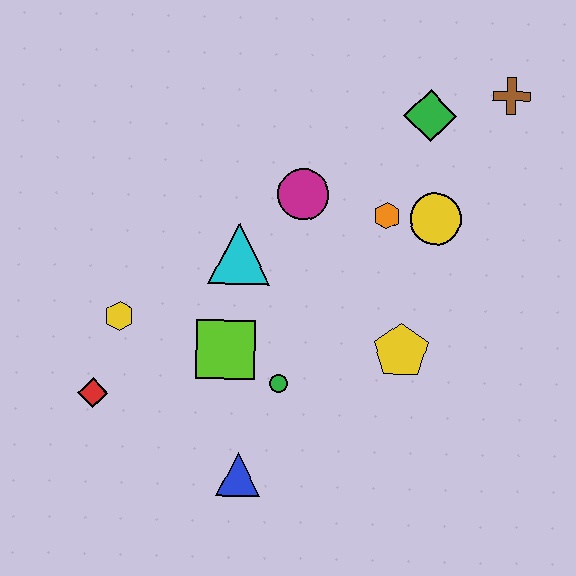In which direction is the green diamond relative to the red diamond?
The green diamond is to the right of the red diamond.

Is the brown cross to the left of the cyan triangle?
No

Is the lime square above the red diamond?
Yes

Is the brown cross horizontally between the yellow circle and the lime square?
No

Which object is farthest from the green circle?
The brown cross is farthest from the green circle.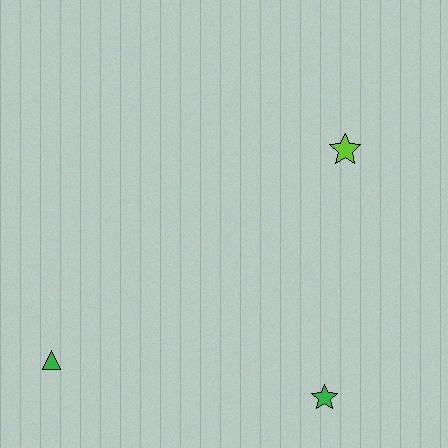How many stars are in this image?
There are 2 stars.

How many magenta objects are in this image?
There are no magenta objects.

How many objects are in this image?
There are 3 objects.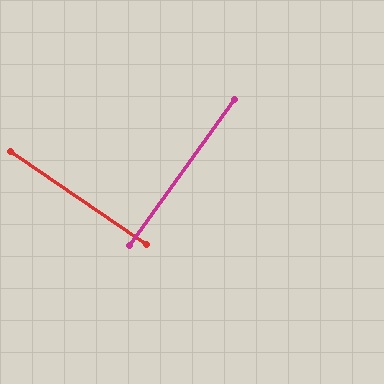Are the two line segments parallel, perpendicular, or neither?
Perpendicular — they meet at approximately 89°.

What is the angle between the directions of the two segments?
Approximately 89 degrees.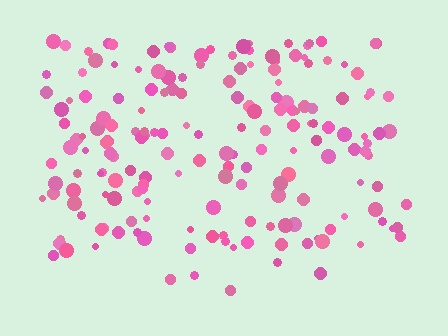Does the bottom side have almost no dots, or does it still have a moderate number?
Still a moderate number, just noticeably fewer than the top.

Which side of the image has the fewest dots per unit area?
The bottom.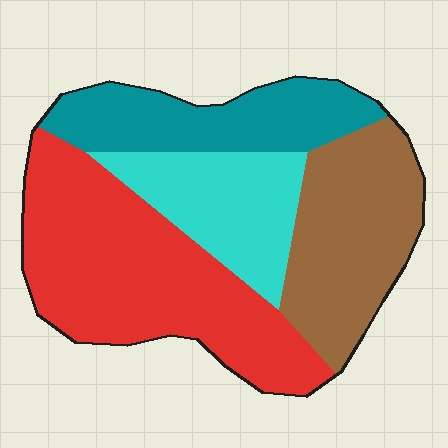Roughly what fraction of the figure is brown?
Brown covers around 25% of the figure.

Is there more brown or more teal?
Brown.